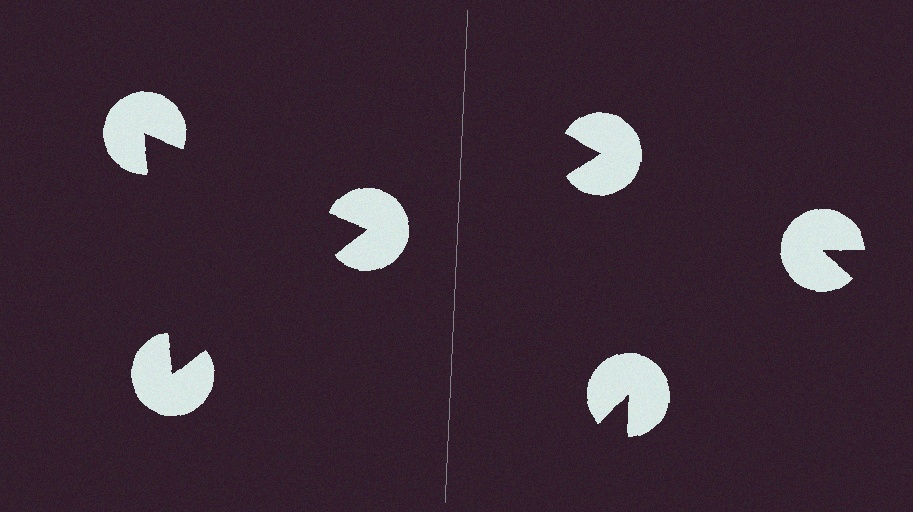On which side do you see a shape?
An illusory triangle appears on the left side. On the right side the wedge cuts are rotated, so no coherent shape forms.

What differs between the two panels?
The pac-man discs are positioned identically on both sides; only the wedge orientations differ. On the left they align to a triangle; on the right they are misaligned.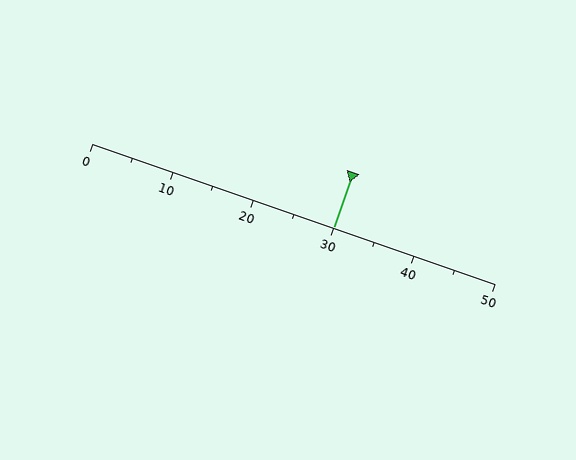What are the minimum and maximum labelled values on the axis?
The axis runs from 0 to 50.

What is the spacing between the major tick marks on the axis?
The major ticks are spaced 10 apart.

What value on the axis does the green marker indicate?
The marker indicates approximately 30.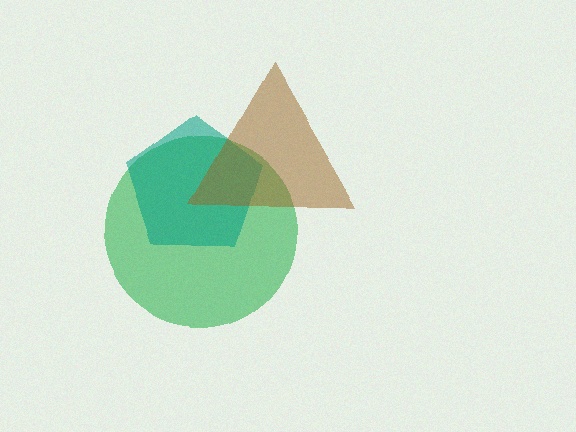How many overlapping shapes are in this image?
There are 3 overlapping shapes in the image.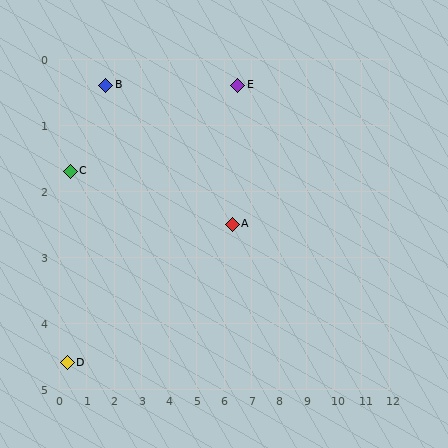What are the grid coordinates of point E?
Point E is at approximately (6.5, 0.4).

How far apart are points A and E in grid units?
Points A and E are about 2.1 grid units apart.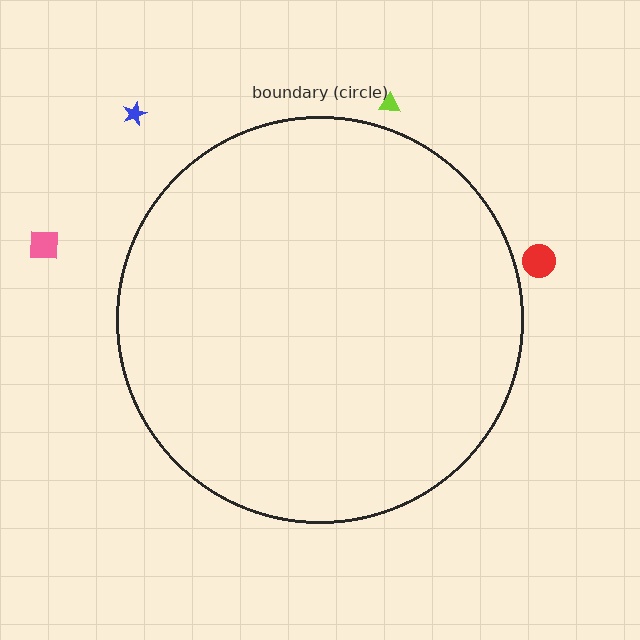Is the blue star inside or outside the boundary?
Outside.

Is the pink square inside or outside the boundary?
Outside.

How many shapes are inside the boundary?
0 inside, 4 outside.